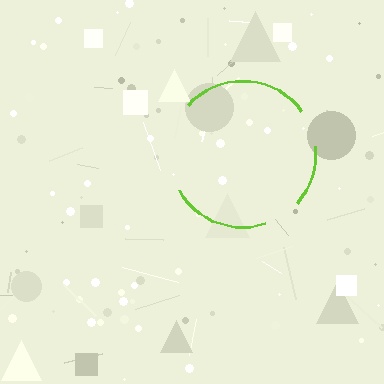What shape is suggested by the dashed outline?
The dashed outline suggests a circle.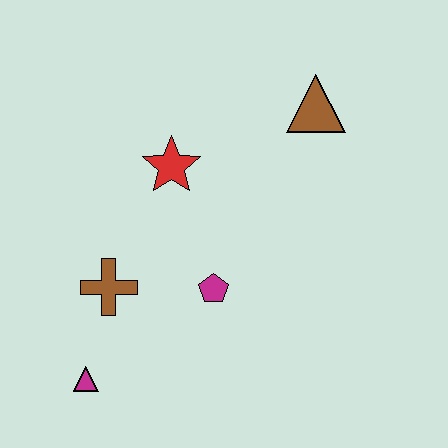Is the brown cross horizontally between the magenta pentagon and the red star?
No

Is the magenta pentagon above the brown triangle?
No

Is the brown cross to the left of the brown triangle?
Yes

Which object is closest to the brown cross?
The magenta triangle is closest to the brown cross.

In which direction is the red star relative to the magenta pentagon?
The red star is above the magenta pentagon.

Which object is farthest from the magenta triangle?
The brown triangle is farthest from the magenta triangle.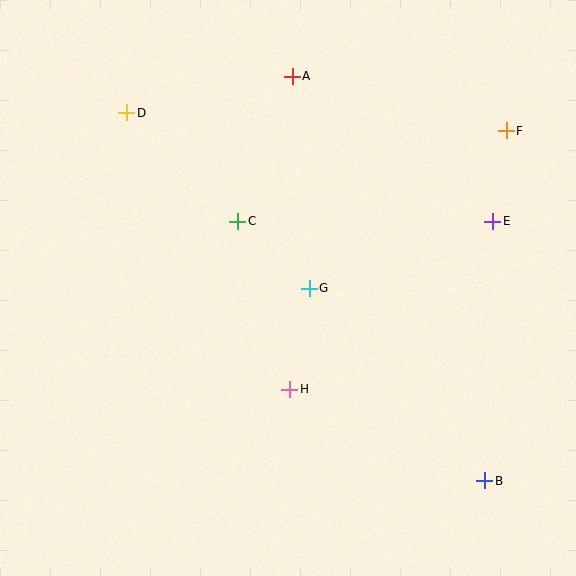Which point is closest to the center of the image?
Point G at (309, 288) is closest to the center.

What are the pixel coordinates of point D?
Point D is at (127, 113).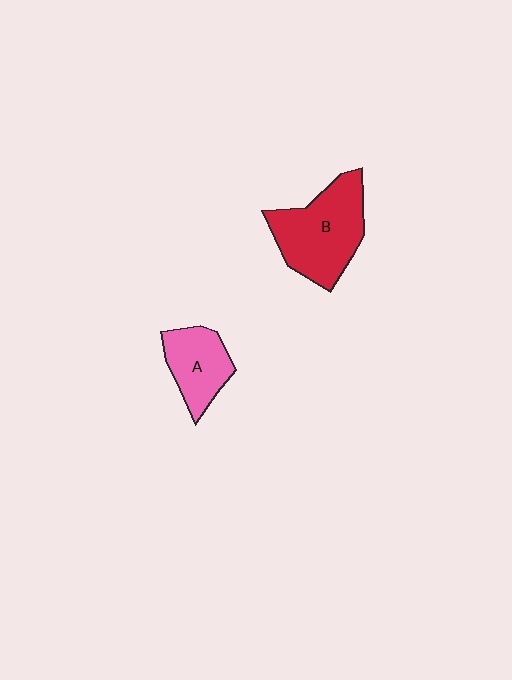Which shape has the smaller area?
Shape A (pink).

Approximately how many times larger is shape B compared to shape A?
Approximately 1.7 times.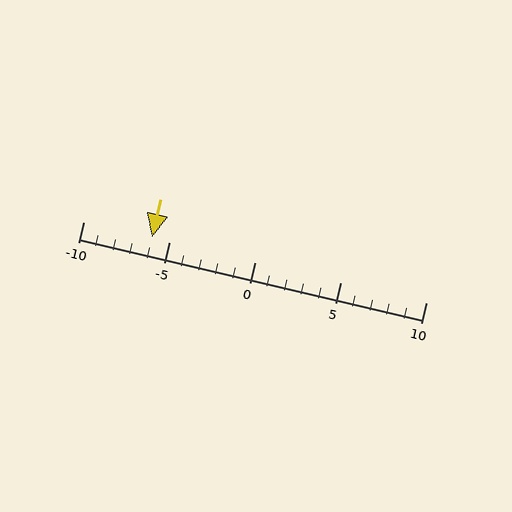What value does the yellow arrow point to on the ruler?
The yellow arrow points to approximately -6.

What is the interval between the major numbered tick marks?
The major tick marks are spaced 5 units apart.